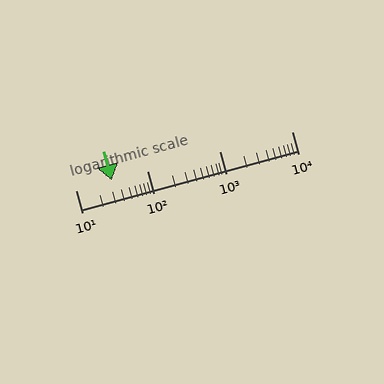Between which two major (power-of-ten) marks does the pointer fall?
The pointer is between 10 and 100.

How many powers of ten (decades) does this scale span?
The scale spans 3 decades, from 10 to 10000.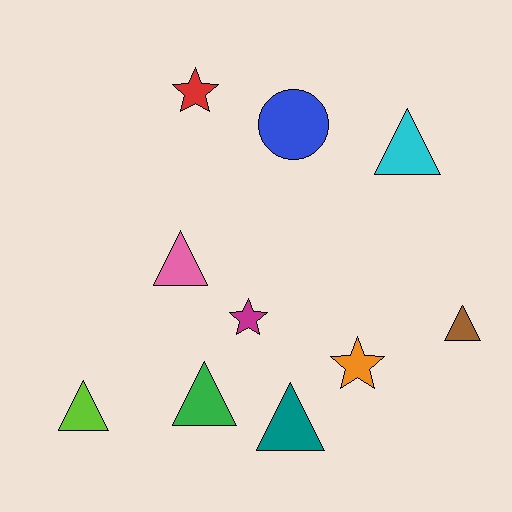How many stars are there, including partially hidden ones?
There are 3 stars.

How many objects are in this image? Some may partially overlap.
There are 10 objects.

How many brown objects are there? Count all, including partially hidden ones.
There is 1 brown object.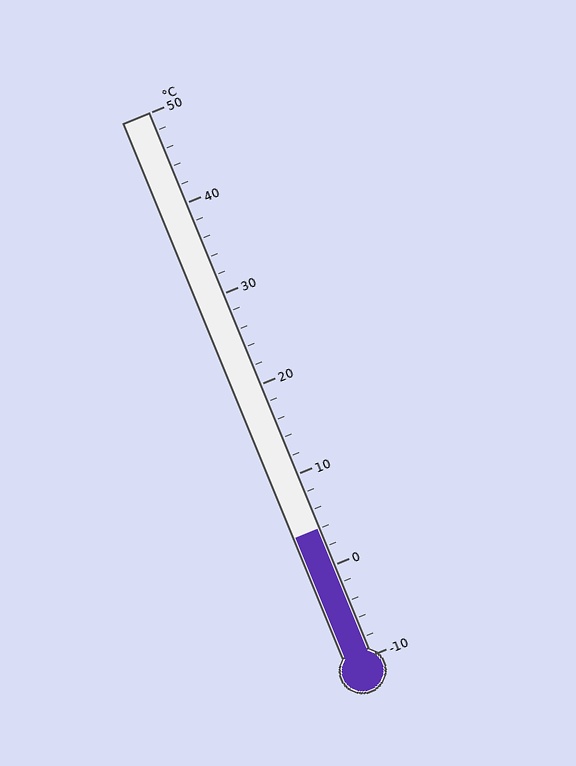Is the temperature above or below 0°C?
The temperature is above 0°C.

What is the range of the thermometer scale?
The thermometer scale ranges from -10°C to 50°C.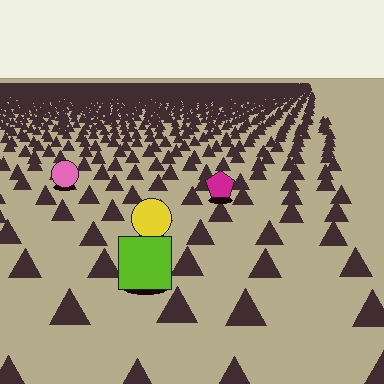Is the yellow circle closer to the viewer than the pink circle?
Yes. The yellow circle is closer — you can tell from the texture gradient: the ground texture is coarser near it.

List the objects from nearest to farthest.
From nearest to farthest: the lime square, the yellow circle, the magenta pentagon, the pink circle.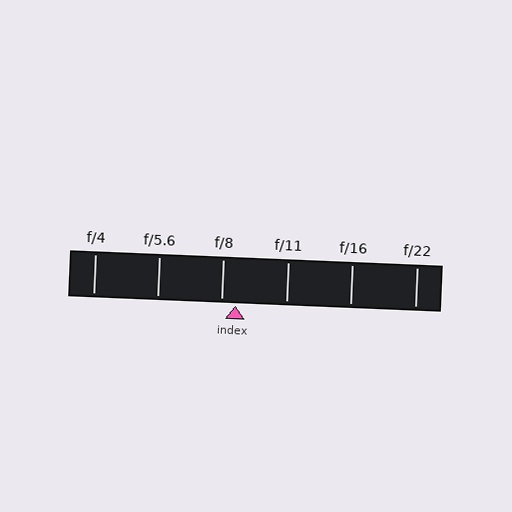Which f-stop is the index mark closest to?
The index mark is closest to f/8.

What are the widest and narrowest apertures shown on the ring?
The widest aperture shown is f/4 and the narrowest is f/22.